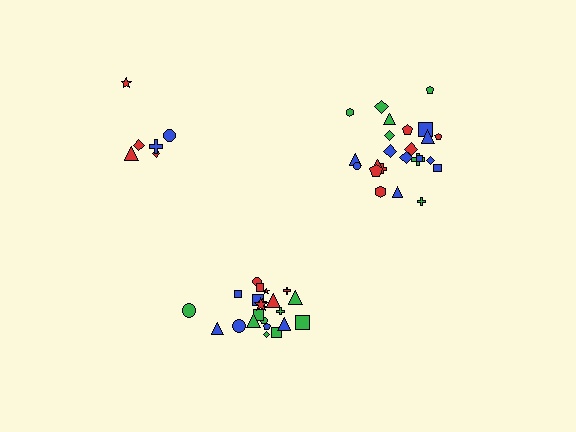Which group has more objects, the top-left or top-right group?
The top-right group.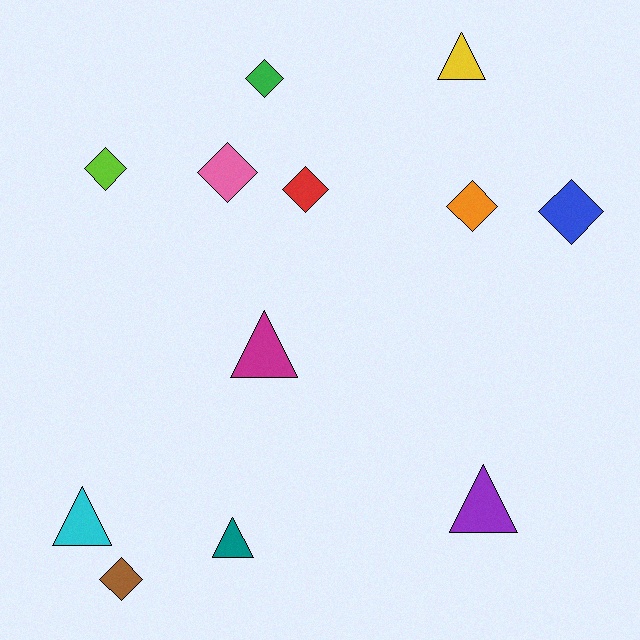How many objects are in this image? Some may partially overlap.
There are 12 objects.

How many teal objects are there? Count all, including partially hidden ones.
There is 1 teal object.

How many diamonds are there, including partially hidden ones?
There are 7 diamonds.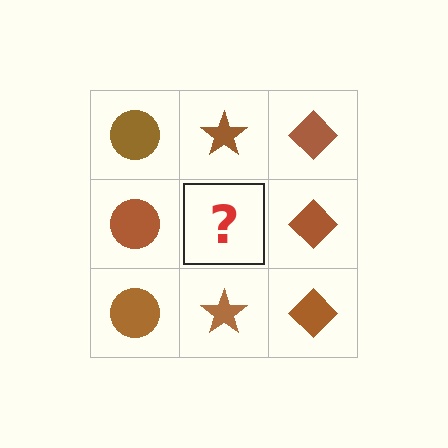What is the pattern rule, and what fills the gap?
The rule is that each column has a consistent shape. The gap should be filled with a brown star.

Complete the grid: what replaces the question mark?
The question mark should be replaced with a brown star.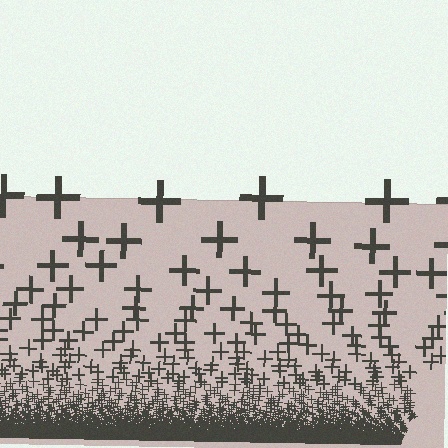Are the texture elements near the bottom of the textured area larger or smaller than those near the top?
Smaller. The gradient is inverted — elements near the bottom are smaller and denser.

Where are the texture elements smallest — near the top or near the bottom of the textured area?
Near the bottom.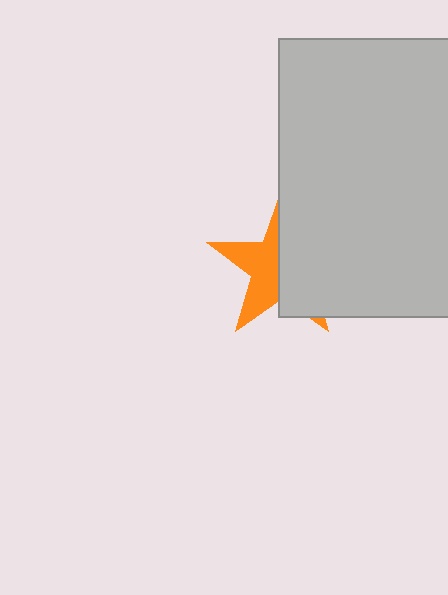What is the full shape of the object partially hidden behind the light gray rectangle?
The partially hidden object is an orange star.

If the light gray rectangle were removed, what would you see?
You would see the complete orange star.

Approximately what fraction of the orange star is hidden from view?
Roughly 55% of the orange star is hidden behind the light gray rectangle.